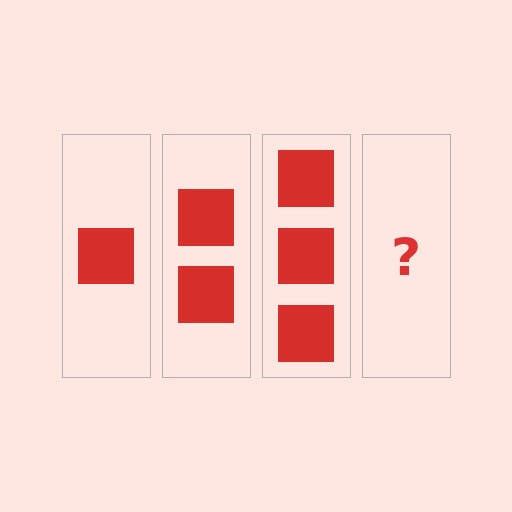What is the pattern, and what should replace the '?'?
The pattern is that each step adds one more square. The '?' should be 4 squares.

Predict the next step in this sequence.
The next step is 4 squares.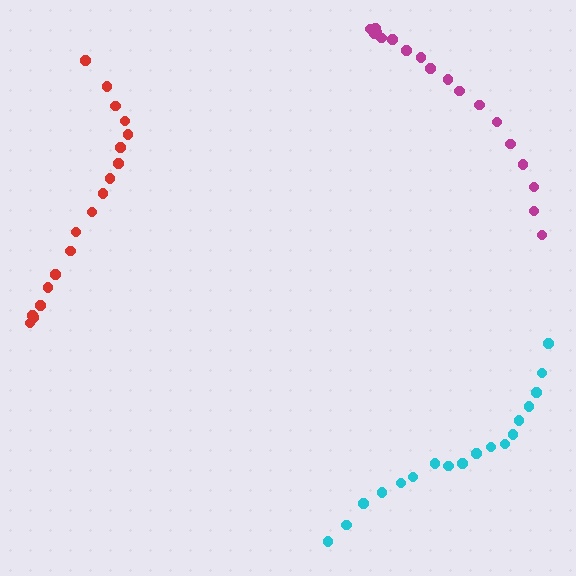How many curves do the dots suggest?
There are 3 distinct paths.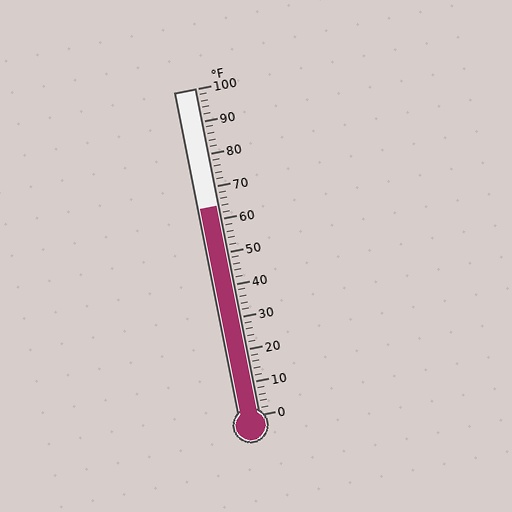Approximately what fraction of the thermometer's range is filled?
The thermometer is filled to approximately 65% of its range.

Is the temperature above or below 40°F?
The temperature is above 40°F.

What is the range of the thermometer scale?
The thermometer scale ranges from 0°F to 100°F.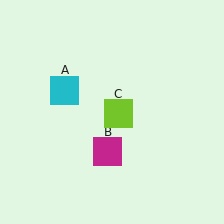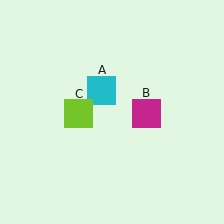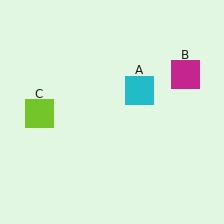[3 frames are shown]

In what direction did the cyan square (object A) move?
The cyan square (object A) moved right.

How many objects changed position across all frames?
3 objects changed position: cyan square (object A), magenta square (object B), lime square (object C).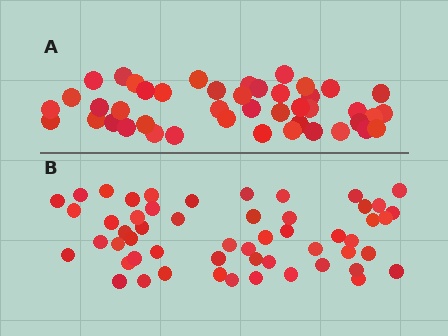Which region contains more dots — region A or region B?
Region B (the bottom region) has more dots.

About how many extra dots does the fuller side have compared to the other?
Region B has roughly 10 or so more dots than region A.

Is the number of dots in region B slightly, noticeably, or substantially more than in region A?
Region B has only slightly more — the two regions are fairly close. The ratio is roughly 1.2 to 1.